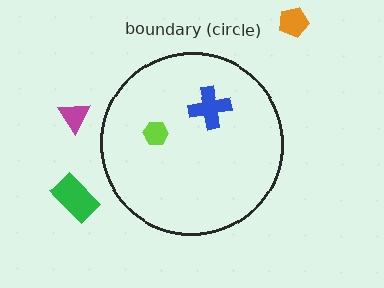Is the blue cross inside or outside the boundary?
Inside.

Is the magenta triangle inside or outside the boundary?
Outside.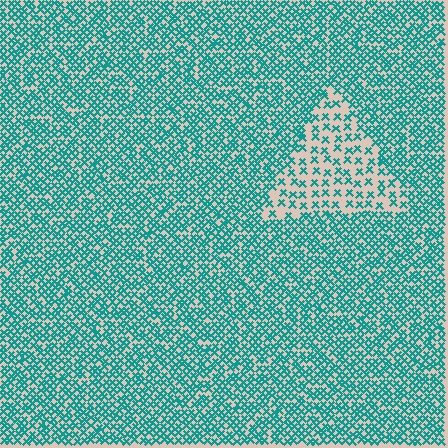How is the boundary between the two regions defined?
The boundary is defined by a change in element density (approximately 2.3x ratio). All elements are the same color, size, and shape.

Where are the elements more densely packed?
The elements are more densely packed outside the triangle boundary.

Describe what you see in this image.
The image contains small teal elements arranged at two different densities. A triangle-shaped region is visible where the elements are less densely packed than the surrounding area.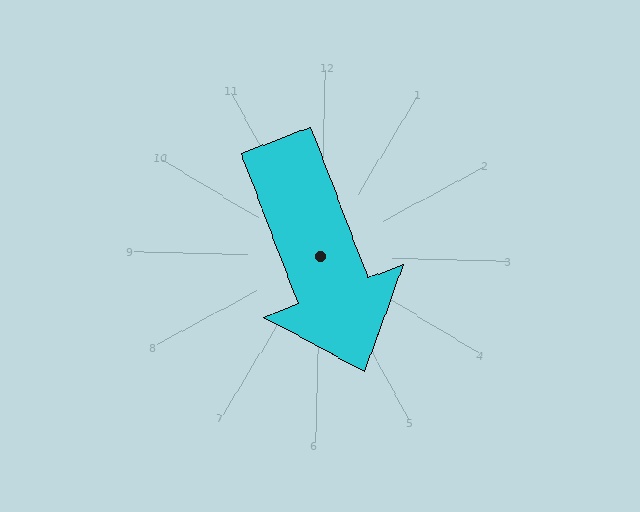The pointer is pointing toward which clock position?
Roughly 5 o'clock.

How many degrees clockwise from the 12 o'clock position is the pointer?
Approximately 158 degrees.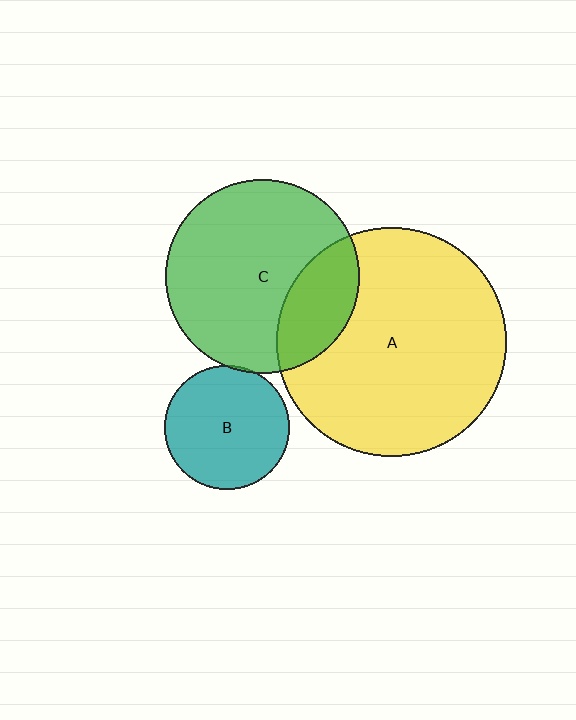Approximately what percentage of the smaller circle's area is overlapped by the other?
Approximately 5%.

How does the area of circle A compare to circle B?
Approximately 3.4 times.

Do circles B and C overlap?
Yes.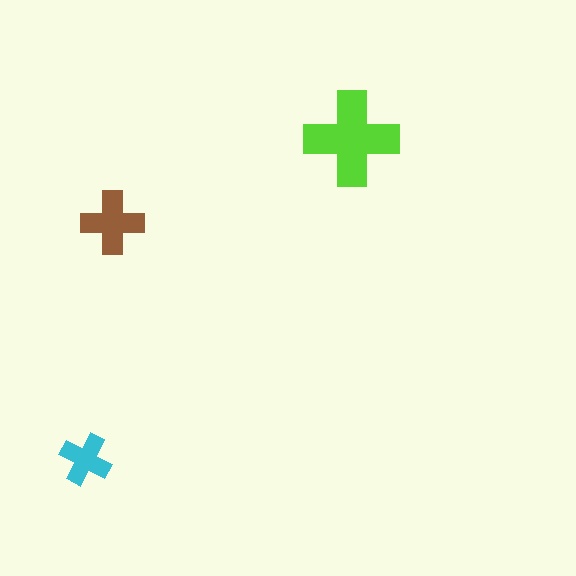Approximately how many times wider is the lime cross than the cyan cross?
About 2 times wider.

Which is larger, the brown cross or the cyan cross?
The brown one.